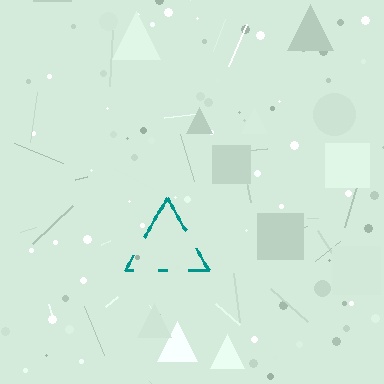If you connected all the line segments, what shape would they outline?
They would outline a triangle.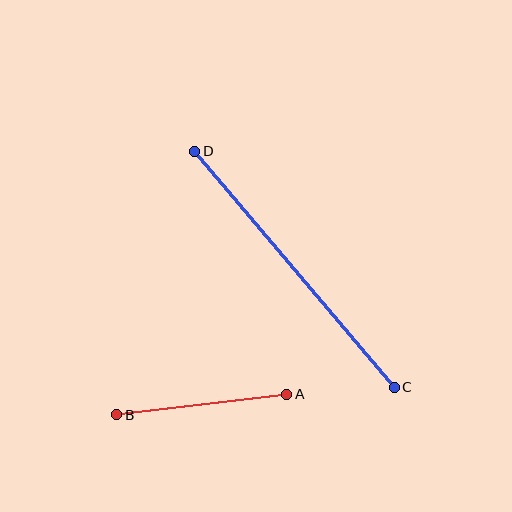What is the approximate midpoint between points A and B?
The midpoint is at approximately (202, 405) pixels.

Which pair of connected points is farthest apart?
Points C and D are farthest apart.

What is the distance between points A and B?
The distance is approximately 171 pixels.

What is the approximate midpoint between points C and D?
The midpoint is at approximately (294, 269) pixels.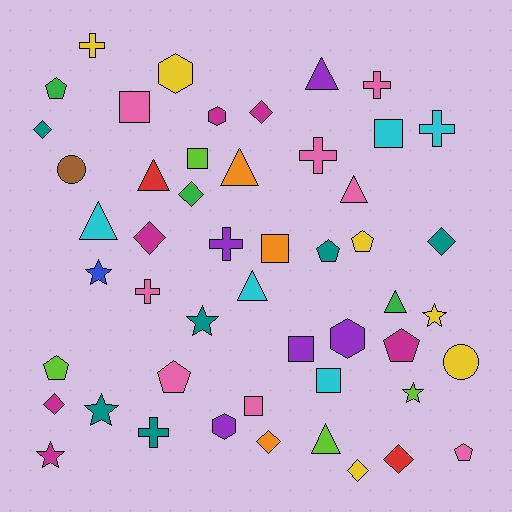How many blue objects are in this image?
There is 1 blue object.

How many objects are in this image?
There are 50 objects.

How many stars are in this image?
There are 6 stars.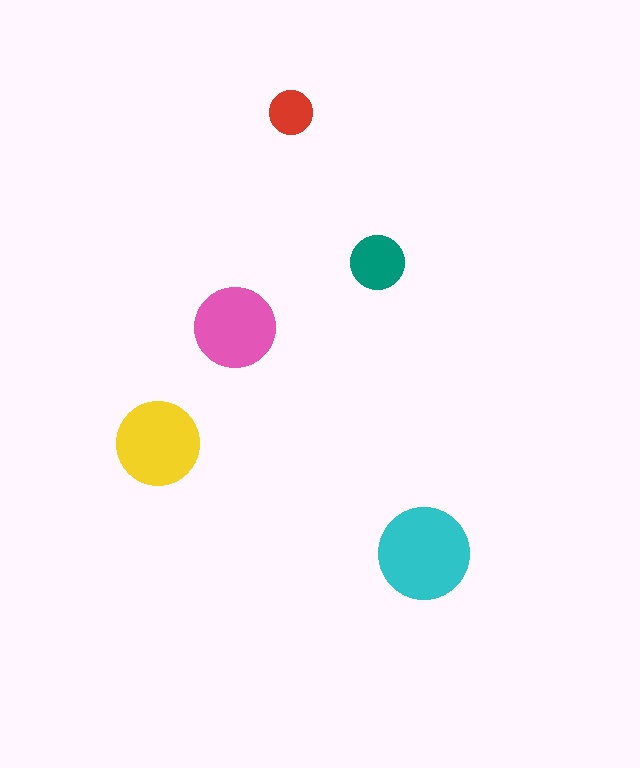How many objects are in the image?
There are 5 objects in the image.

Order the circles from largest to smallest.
the cyan one, the yellow one, the pink one, the teal one, the red one.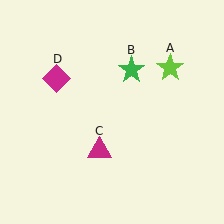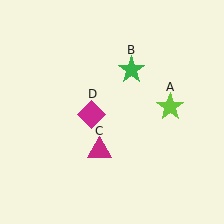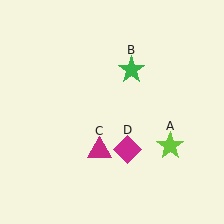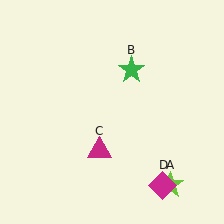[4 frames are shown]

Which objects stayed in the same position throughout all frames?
Green star (object B) and magenta triangle (object C) remained stationary.